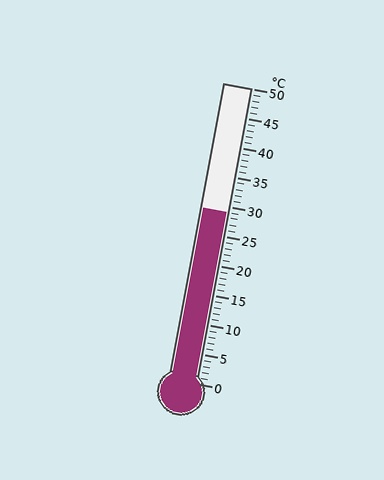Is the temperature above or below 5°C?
The temperature is above 5°C.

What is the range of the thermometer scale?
The thermometer scale ranges from 0°C to 50°C.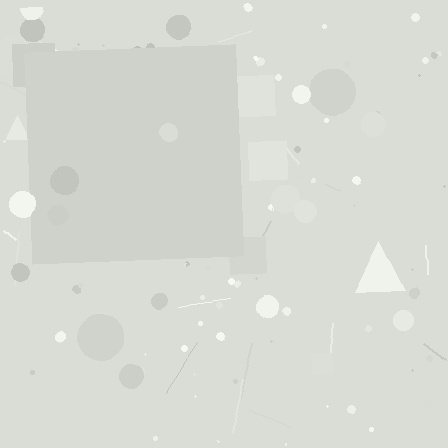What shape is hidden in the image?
A square is hidden in the image.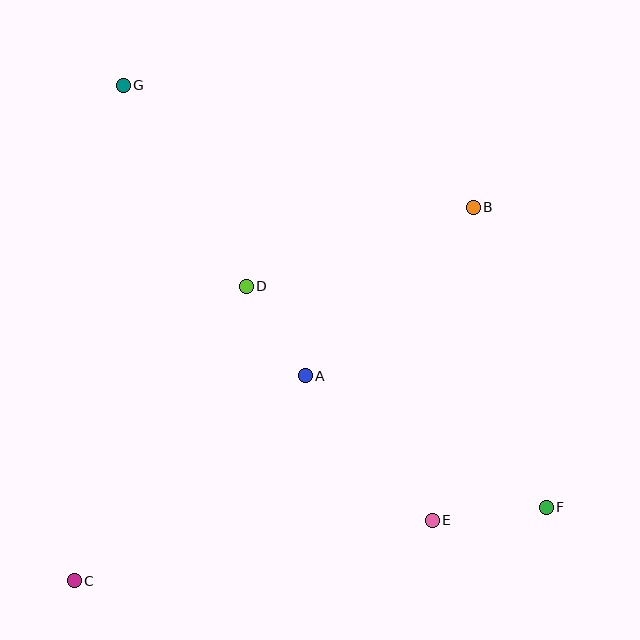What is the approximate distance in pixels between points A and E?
The distance between A and E is approximately 192 pixels.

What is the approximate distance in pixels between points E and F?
The distance between E and F is approximately 115 pixels.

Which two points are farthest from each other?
Points F and G are farthest from each other.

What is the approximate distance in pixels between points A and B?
The distance between A and B is approximately 238 pixels.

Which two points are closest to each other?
Points A and D are closest to each other.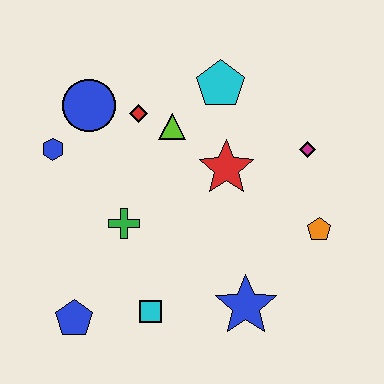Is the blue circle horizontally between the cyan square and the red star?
No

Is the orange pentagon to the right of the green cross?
Yes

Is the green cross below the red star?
Yes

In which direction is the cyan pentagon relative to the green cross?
The cyan pentagon is above the green cross.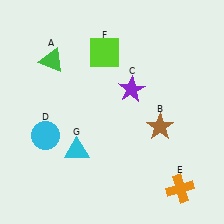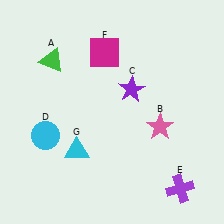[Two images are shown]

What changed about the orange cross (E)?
In Image 1, E is orange. In Image 2, it changed to purple.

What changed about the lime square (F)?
In Image 1, F is lime. In Image 2, it changed to magenta.